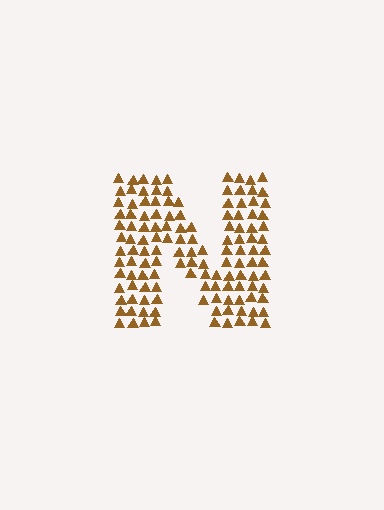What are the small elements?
The small elements are triangles.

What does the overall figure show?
The overall figure shows the letter N.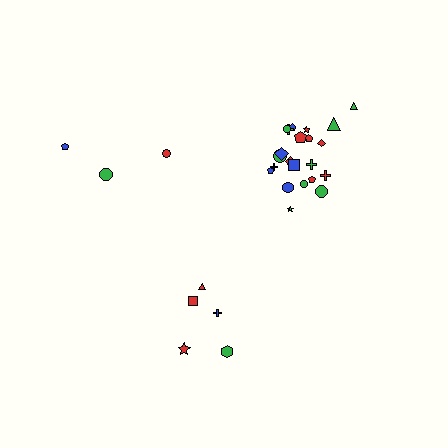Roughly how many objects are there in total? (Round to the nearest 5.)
Roughly 30 objects in total.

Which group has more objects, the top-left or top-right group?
The top-right group.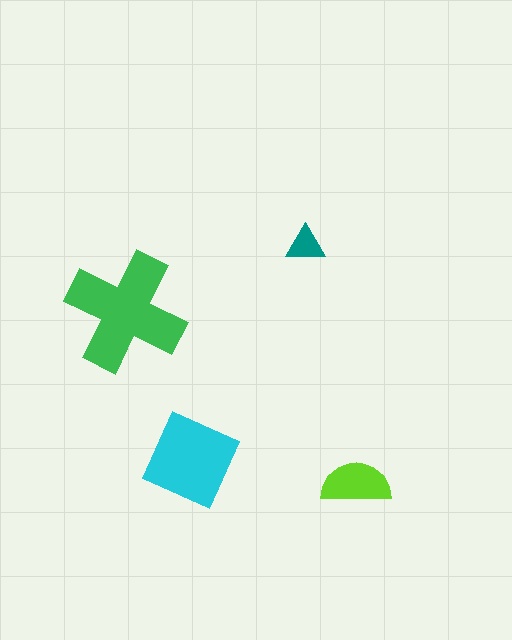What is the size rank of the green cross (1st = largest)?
1st.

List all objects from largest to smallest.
The green cross, the cyan diamond, the lime semicircle, the teal triangle.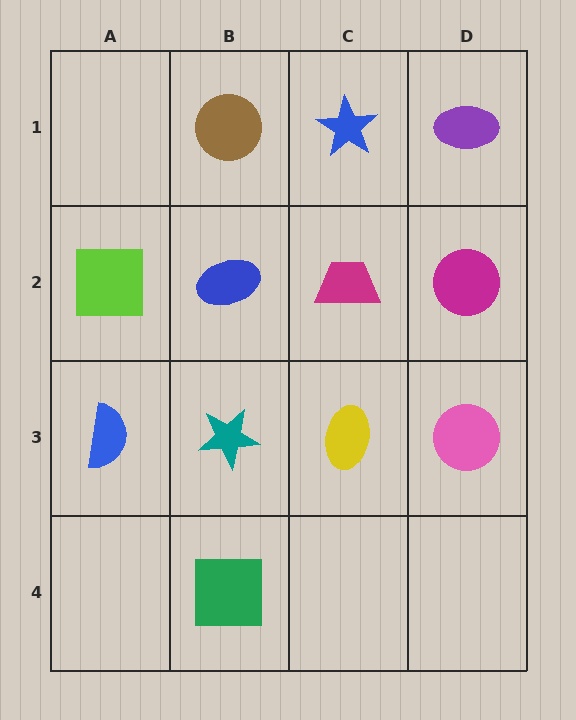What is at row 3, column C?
A yellow ellipse.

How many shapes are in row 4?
1 shape.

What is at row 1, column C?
A blue star.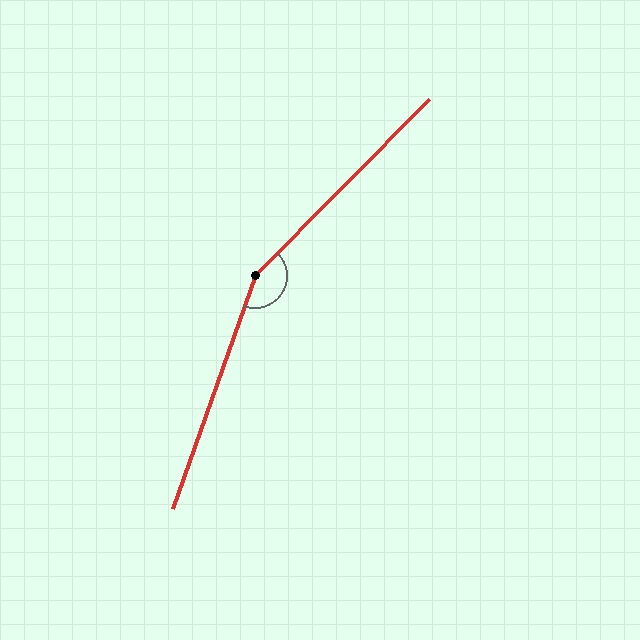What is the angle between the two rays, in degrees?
Approximately 155 degrees.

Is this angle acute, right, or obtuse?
It is obtuse.